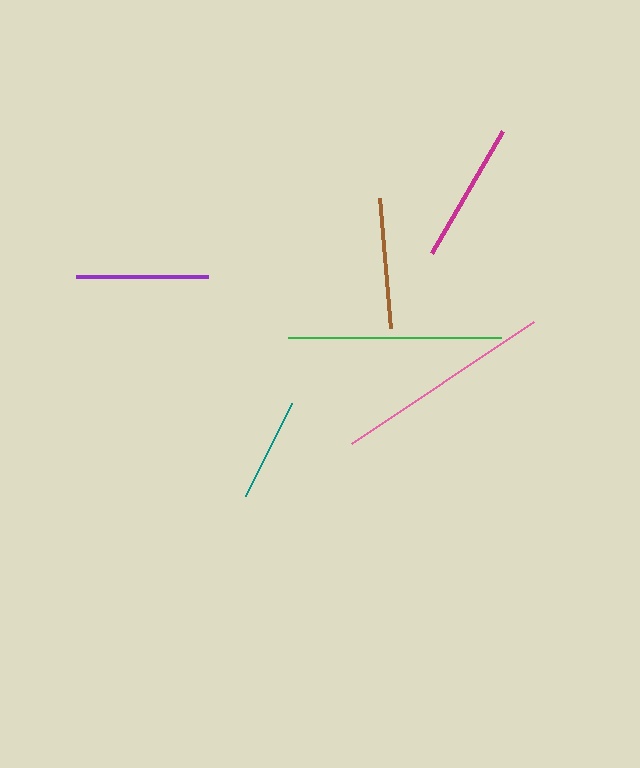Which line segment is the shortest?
The teal line is the shortest at approximately 104 pixels.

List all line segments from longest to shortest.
From longest to shortest: pink, green, magenta, purple, brown, teal.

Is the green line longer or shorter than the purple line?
The green line is longer than the purple line.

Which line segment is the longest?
The pink line is the longest at approximately 218 pixels.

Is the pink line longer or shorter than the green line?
The pink line is longer than the green line.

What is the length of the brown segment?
The brown segment is approximately 131 pixels long.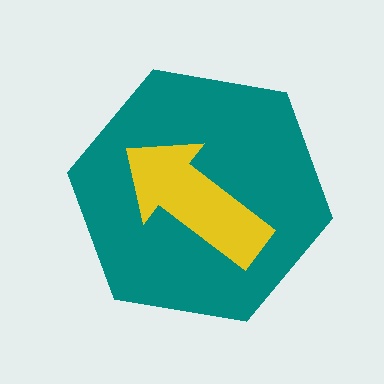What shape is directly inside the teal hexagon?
The yellow arrow.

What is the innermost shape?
The yellow arrow.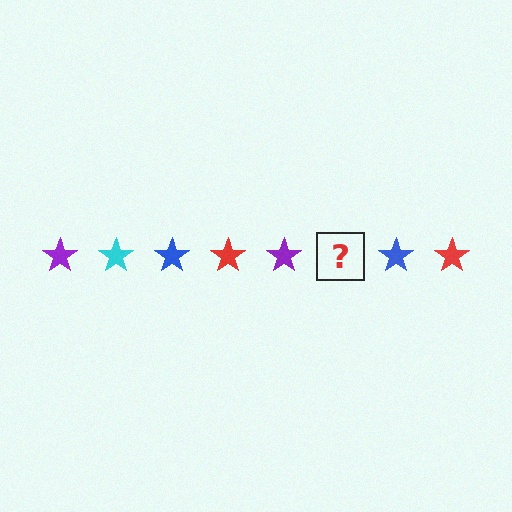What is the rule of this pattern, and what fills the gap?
The rule is that the pattern cycles through purple, cyan, blue, red stars. The gap should be filled with a cyan star.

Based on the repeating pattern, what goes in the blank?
The blank should be a cyan star.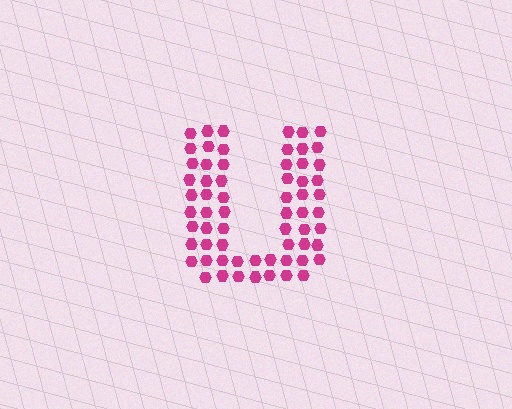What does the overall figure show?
The overall figure shows the letter U.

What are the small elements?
The small elements are hexagons.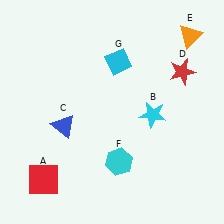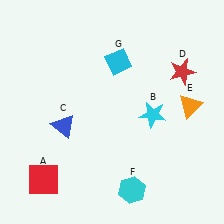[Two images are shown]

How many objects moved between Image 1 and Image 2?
2 objects moved between the two images.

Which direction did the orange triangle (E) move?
The orange triangle (E) moved down.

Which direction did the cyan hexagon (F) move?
The cyan hexagon (F) moved down.